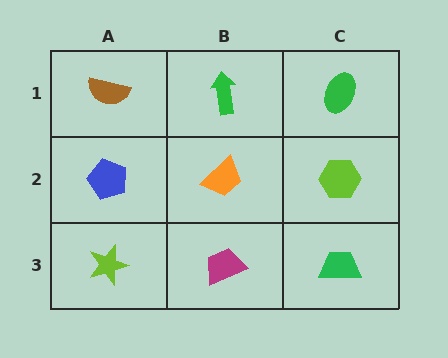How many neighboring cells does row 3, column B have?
3.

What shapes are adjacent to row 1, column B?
An orange trapezoid (row 2, column B), a brown semicircle (row 1, column A), a green ellipse (row 1, column C).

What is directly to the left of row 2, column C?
An orange trapezoid.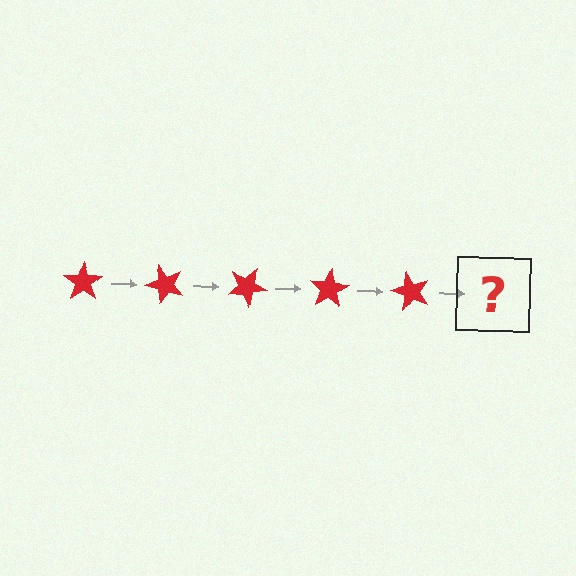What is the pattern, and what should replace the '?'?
The pattern is that the star rotates 50 degrees each step. The '?' should be a red star rotated 250 degrees.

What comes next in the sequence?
The next element should be a red star rotated 250 degrees.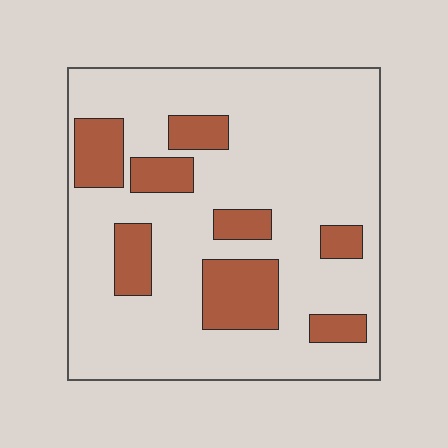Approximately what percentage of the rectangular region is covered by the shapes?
Approximately 20%.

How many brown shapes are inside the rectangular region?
8.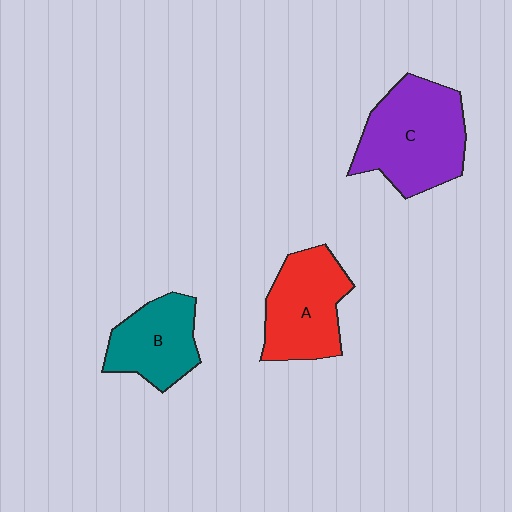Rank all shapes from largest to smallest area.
From largest to smallest: C (purple), A (red), B (teal).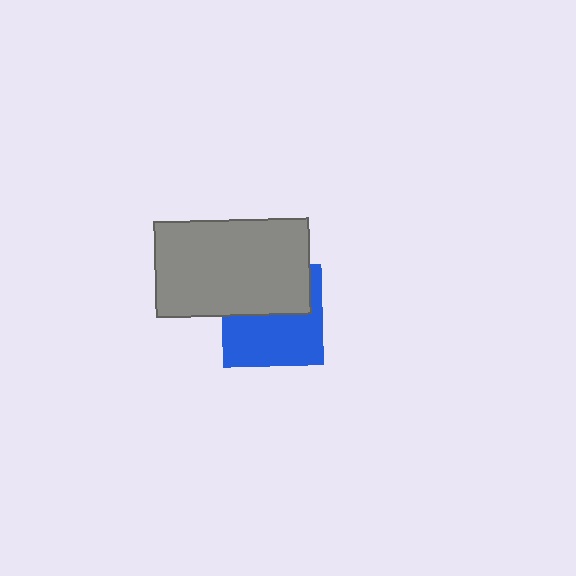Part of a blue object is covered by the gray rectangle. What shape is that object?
It is a square.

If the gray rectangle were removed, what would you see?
You would see the complete blue square.